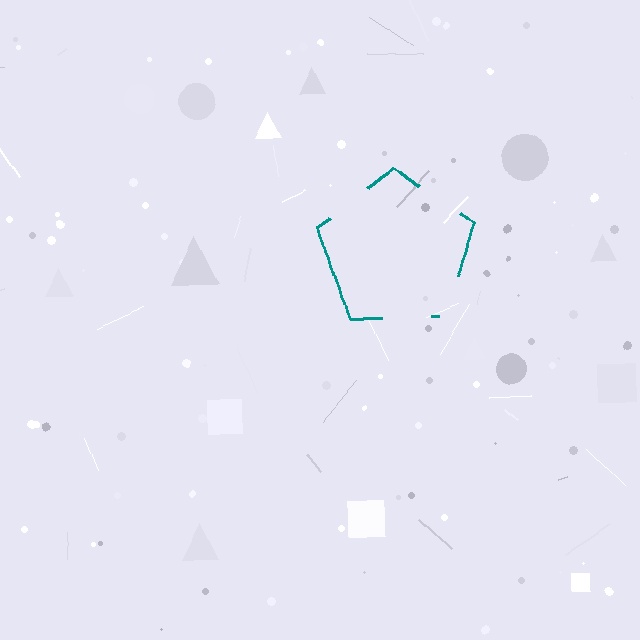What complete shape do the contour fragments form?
The contour fragments form a pentagon.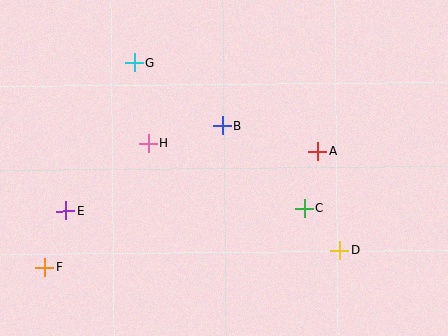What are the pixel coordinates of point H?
Point H is at (148, 143).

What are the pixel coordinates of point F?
Point F is at (45, 267).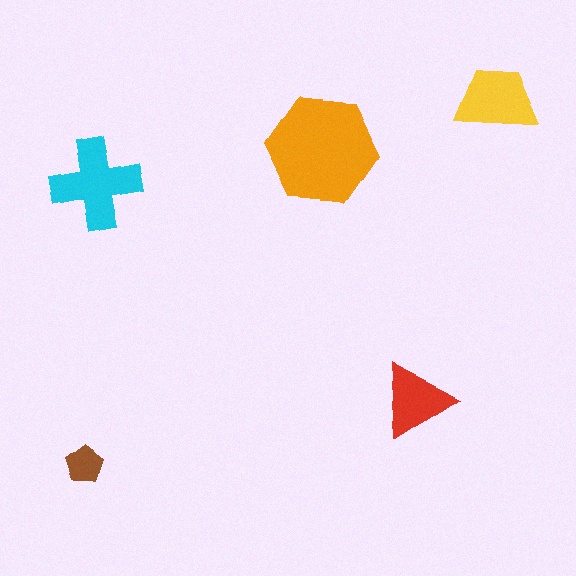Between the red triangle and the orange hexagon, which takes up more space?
The orange hexagon.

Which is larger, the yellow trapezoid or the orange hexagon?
The orange hexagon.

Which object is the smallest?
The brown pentagon.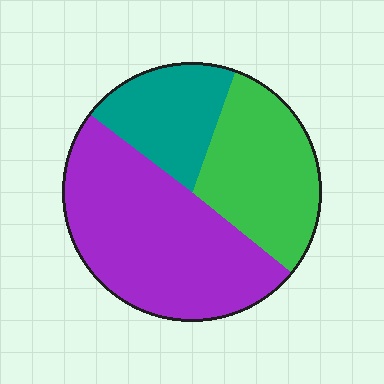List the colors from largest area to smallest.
From largest to smallest: purple, green, teal.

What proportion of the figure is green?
Green takes up about one third (1/3) of the figure.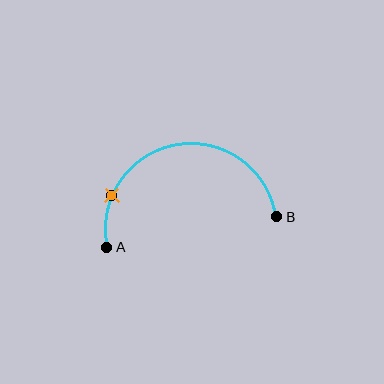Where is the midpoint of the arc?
The arc midpoint is the point on the curve farthest from the straight line joining A and B. It sits above that line.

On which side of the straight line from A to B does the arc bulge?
The arc bulges above the straight line connecting A and B.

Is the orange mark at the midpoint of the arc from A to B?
No. The orange mark lies on the arc but is closer to endpoint A. The arc midpoint would be at the point on the curve equidistant along the arc from both A and B.